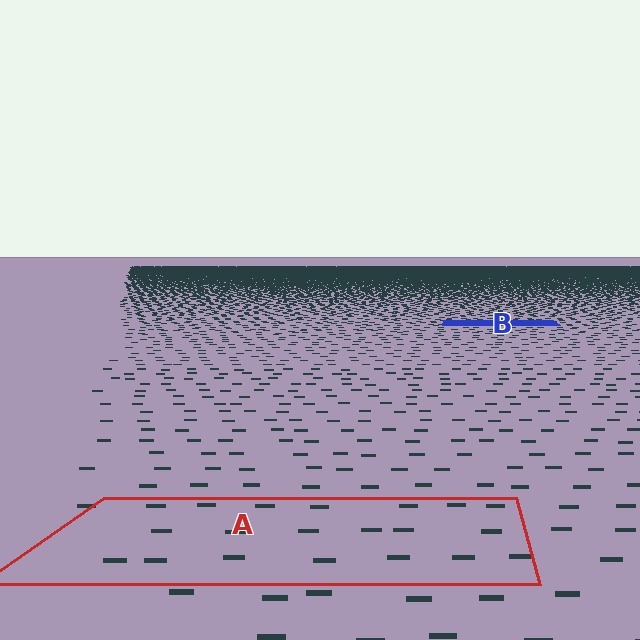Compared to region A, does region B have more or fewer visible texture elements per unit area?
Region B has more texture elements per unit area — they are packed more densely because it is farther away.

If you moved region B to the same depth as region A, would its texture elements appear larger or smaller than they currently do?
They would appear larger. At a closer depth, the same texture elements are projected at a bigger on-screen size.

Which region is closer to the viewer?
Region A is closer. The texture elements there are larger and more spread out.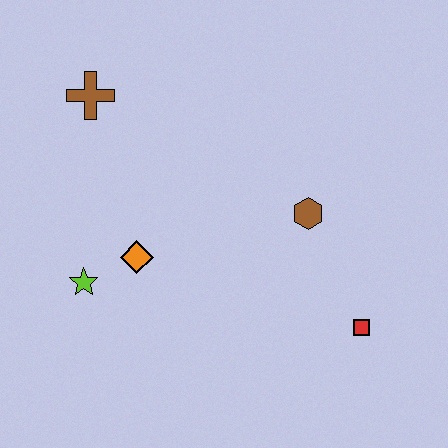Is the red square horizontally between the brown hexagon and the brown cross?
No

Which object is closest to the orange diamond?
The lime star is closest to the orange diamond.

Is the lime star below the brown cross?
Yes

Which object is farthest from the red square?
The brown cross is farthest from the red square.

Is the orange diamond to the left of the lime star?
No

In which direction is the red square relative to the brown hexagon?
The red square is below the brown hexagon.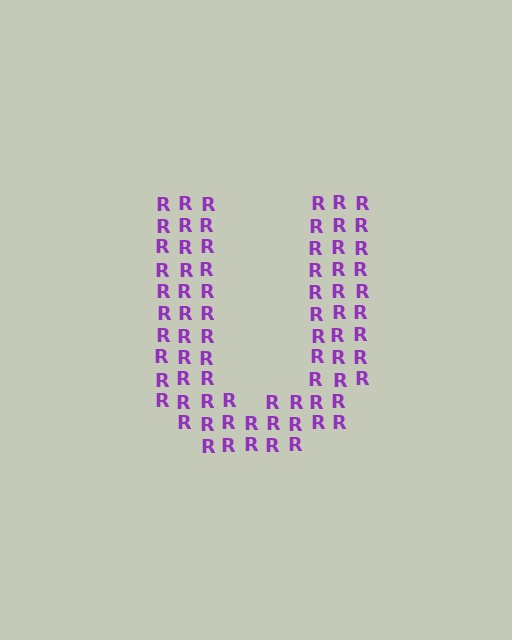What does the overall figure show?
The overall figure shows the letter U.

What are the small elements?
The small elements are letter R's.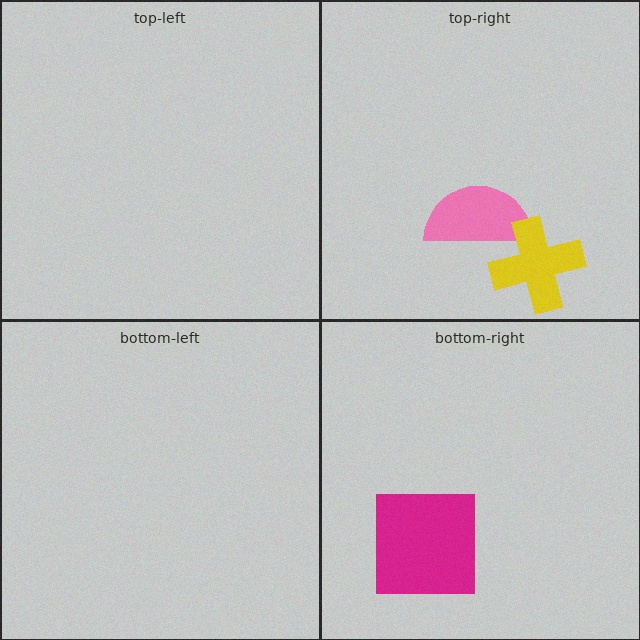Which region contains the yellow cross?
The top-right region.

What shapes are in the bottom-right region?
The magenta square.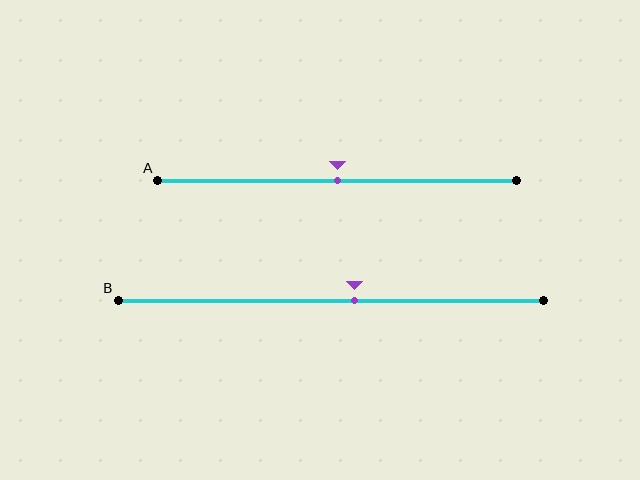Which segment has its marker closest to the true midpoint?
Segment A has its marker closest to the true midpoint.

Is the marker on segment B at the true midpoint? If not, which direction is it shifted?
No, the marker on segment B is shifted to the right by about 6% of the segment length.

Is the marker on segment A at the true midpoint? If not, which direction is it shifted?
Yes, the marker on segment A is at the true midpoint.